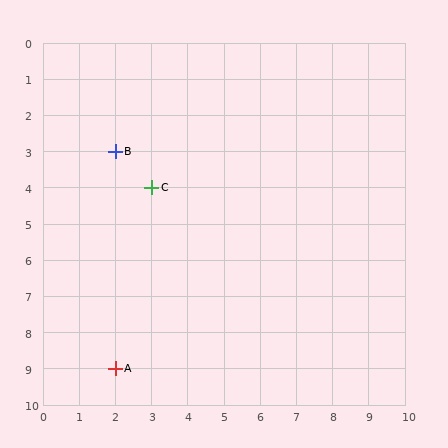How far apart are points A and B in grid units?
Points A and B are 6 rows apart.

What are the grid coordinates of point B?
Point B is at grid coordinates (2, 3).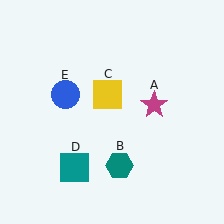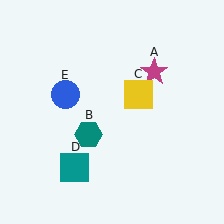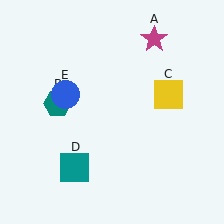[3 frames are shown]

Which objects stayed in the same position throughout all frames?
Teal square (object D) and blue circle (object E) remained stationary.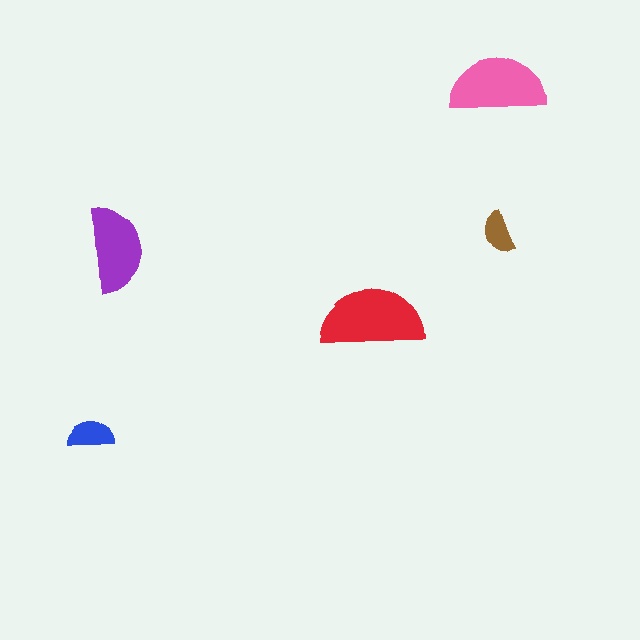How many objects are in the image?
There are 5 objects in the image.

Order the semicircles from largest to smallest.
the red one, the pink one, the purple one, the blue one, the brown one.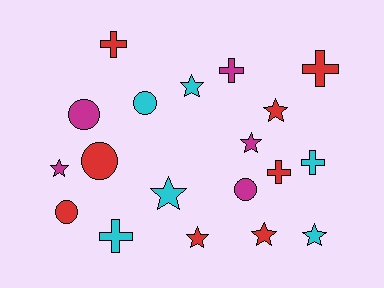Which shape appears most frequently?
Star, with 8 objects.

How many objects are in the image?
There are 19 objects.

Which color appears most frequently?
Red, with 8 objects.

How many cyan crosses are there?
There are 2 cyan crosses.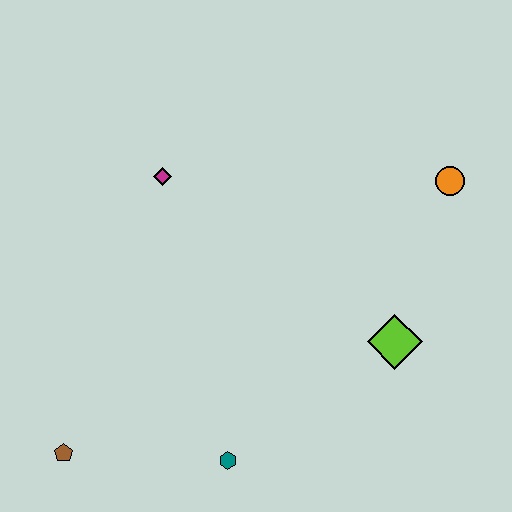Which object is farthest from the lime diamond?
The brown pentagon is farthest from the lime diamond.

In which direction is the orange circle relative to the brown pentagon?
The orange circle is to the right of the brown pentagon.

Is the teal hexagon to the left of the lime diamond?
Yes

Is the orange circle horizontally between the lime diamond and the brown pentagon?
No